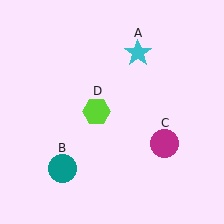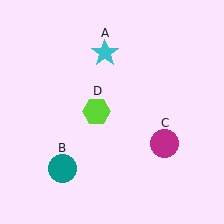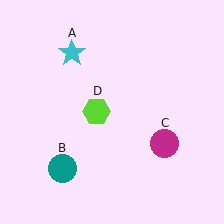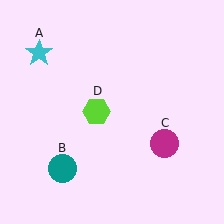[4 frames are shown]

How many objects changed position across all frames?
1 object changed position: cyan star (object A).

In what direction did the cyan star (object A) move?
The cyan star (object A) moved left.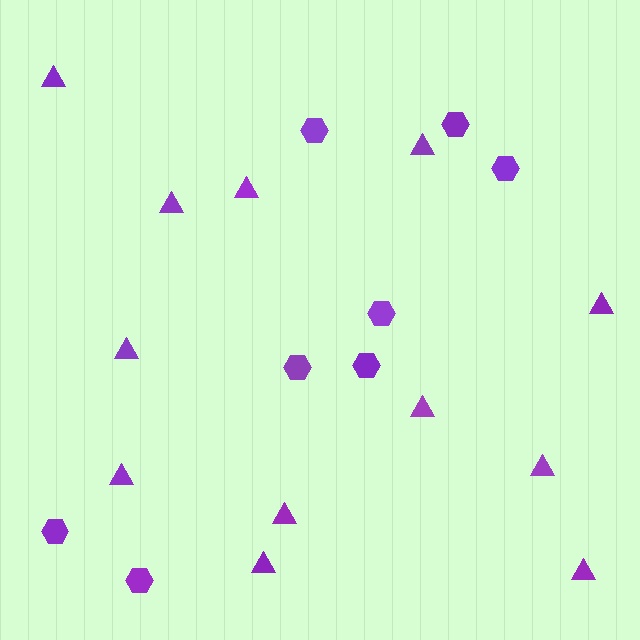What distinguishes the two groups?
There are 2 groups: one group of triangles (12) and one group of hexagons (8).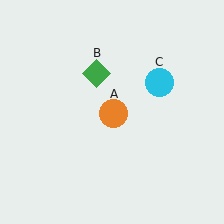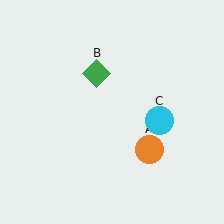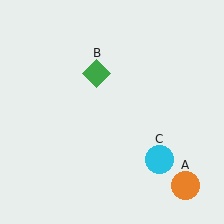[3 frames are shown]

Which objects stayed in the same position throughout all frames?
Green diamond (object B) remained stationary.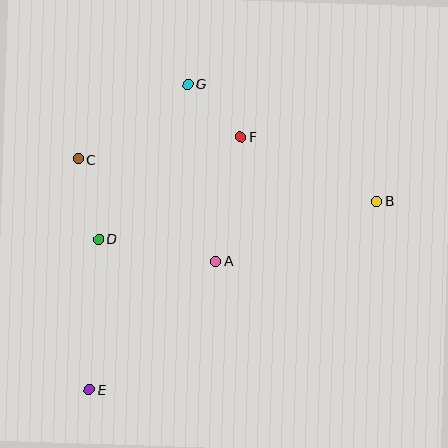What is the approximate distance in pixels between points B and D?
The distance between B and D is approximately 280 pixels.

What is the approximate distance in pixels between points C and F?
The distance between C and F is approximately 164 pixels.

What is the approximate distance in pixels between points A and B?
The distance between A and B is approximately 172 pixels.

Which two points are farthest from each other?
Points B and E are farthest from each other.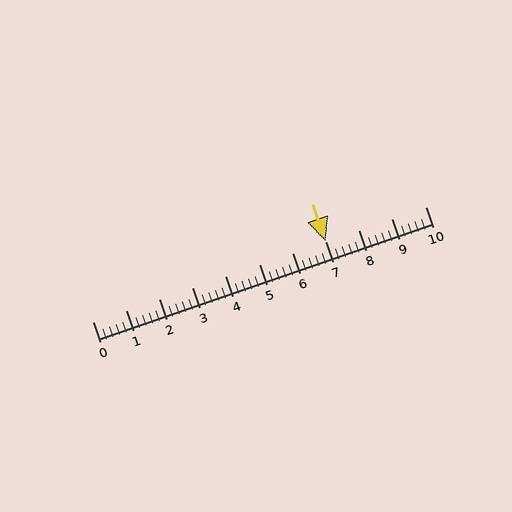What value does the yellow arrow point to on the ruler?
The yellow arrow points to approximately 7.0.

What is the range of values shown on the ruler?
The ruler shows values from 0 to 10.